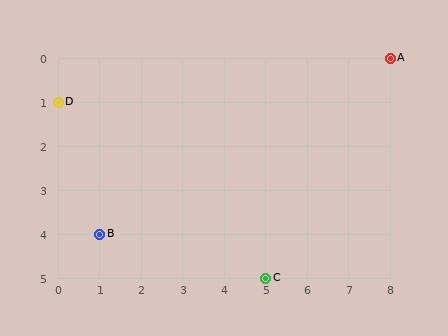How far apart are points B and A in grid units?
Points B and A are 7 columns and 4 rows apart (about 8.1 grid units diagonally).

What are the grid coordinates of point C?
Point C is at grid coordinates (5, 5).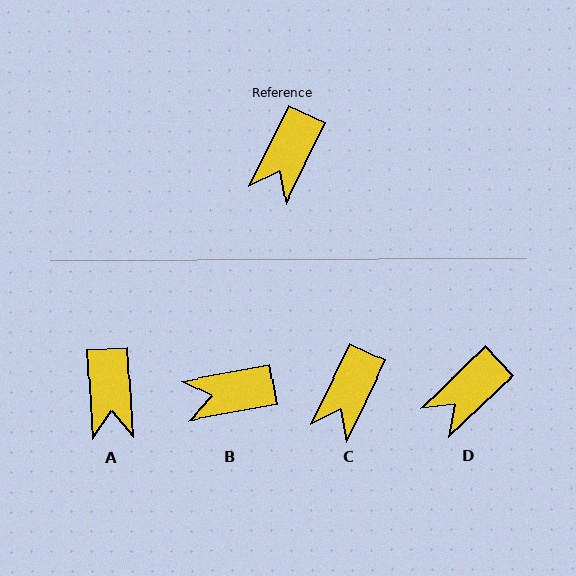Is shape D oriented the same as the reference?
No, it is off by about 21 degrees.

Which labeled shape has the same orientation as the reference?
C.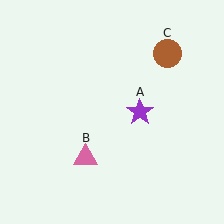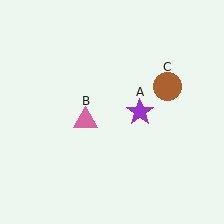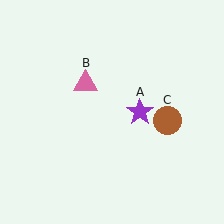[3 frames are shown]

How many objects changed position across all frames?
2 objects changed position: pink triangle (object B), brown circle (object C).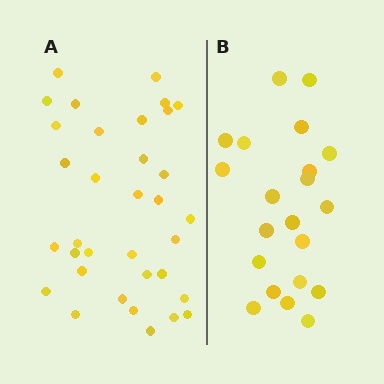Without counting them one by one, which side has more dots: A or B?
Region A (the left region) has more dots.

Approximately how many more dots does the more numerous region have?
Region A has approximately 15 more dots than region B.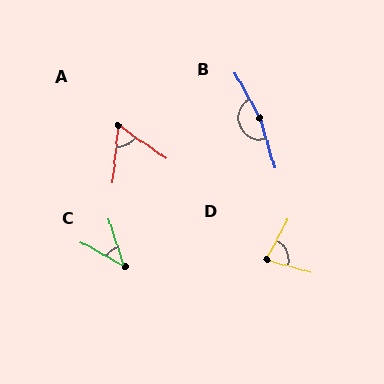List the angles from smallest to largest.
C (42°), A (61°), D (77°), B (167°).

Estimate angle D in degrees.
Approximately 77 degrees.